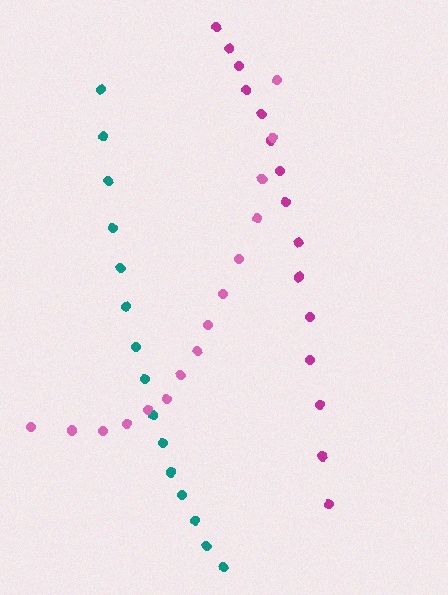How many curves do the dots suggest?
There are 3 distinct paths.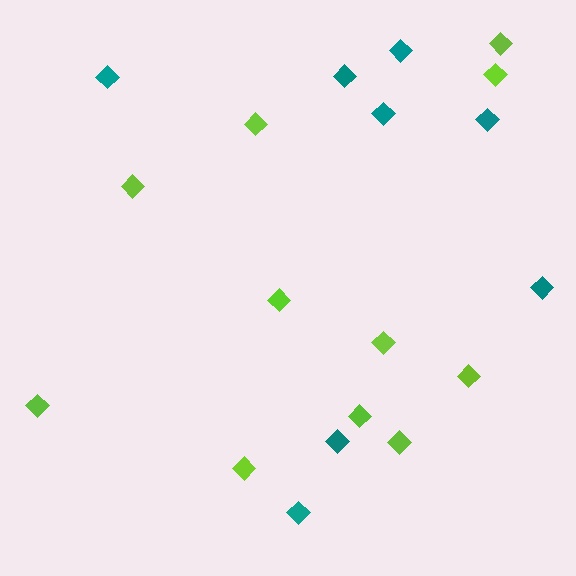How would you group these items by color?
There are 2 groups: one group of teal diamonds (8) and one group of lime diamonds (11).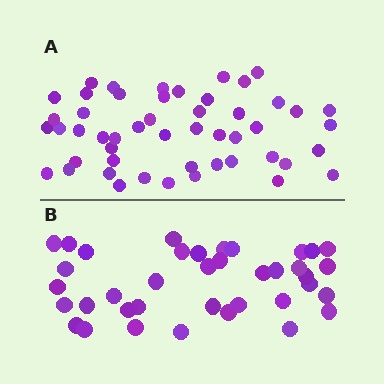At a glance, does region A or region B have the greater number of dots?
Region A (the top region) has more dots.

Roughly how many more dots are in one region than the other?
Region A has roughly 12 or so more dots than region B.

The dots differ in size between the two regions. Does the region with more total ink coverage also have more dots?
No. Region B has more total ink coverage because its dots are larger, but region A actually contains more individual dots. Total area can be misleading — the number of items is what matters here.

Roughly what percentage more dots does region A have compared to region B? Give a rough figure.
About 30% more.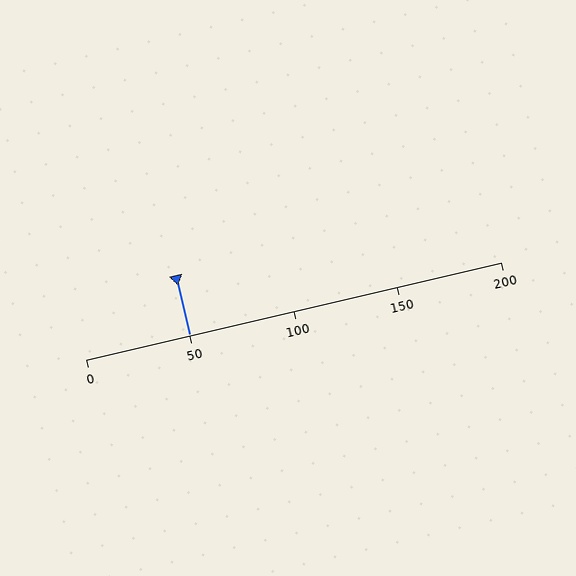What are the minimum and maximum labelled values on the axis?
The axis runs from 0 to 200.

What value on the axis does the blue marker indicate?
The marker indicates approximately 50.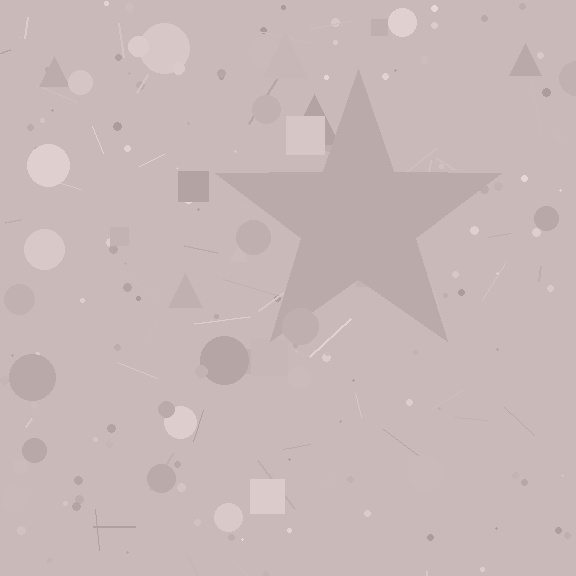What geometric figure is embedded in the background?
A star is embedded in the background.